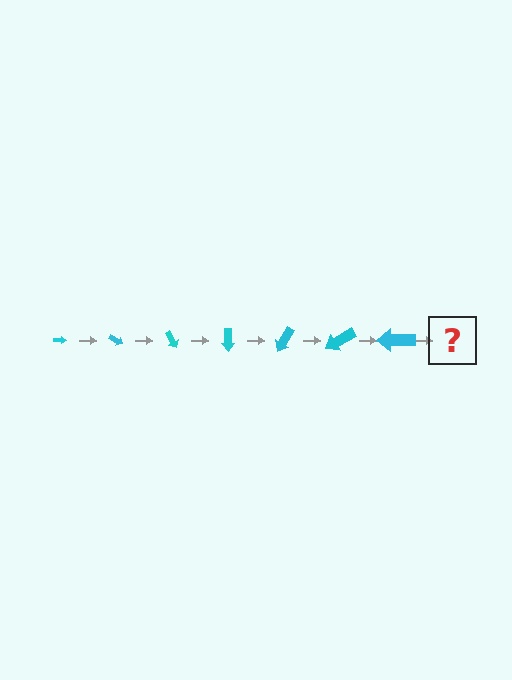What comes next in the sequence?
The next element should be an arrow, larger than the previous one and rotated 210 degrees from the start.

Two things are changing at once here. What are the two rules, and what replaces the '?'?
The two rules are that the arrow grows larger each step and it rotates 30 degrees each step. The '?' should be an arrow, larger than the previous one and rotated 210 degrees from the start.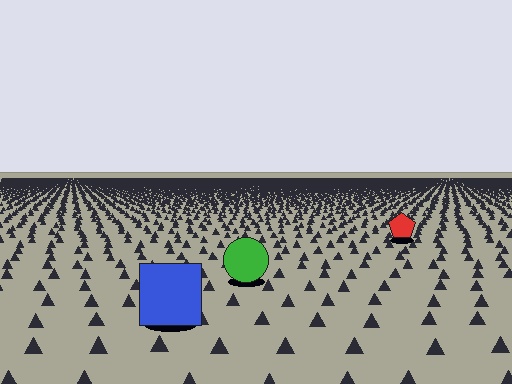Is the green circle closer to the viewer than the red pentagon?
Yes. The green circle is closer — you can tell from the texture gradient: the ground texture is coarser near it.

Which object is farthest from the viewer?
The red pentagon is farthest from the viewer. It appears smaller and the ground texture around it is denser.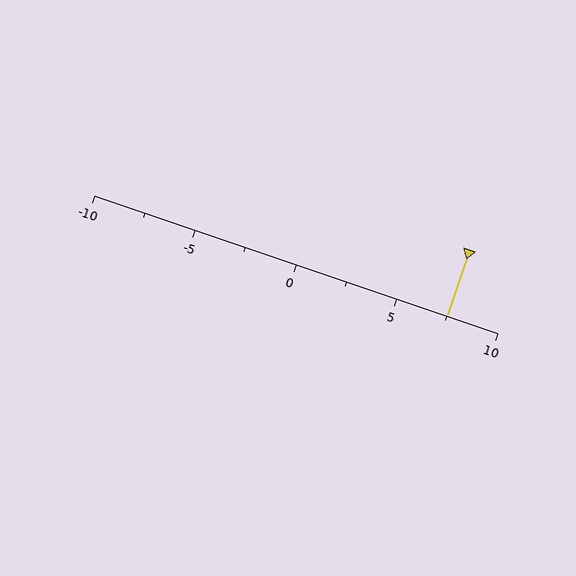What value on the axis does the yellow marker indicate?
The marker indicates approximately 7.5.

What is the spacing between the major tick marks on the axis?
The major ticks are spaced 5 apart.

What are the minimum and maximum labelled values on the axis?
The axis runs from -10 to 10.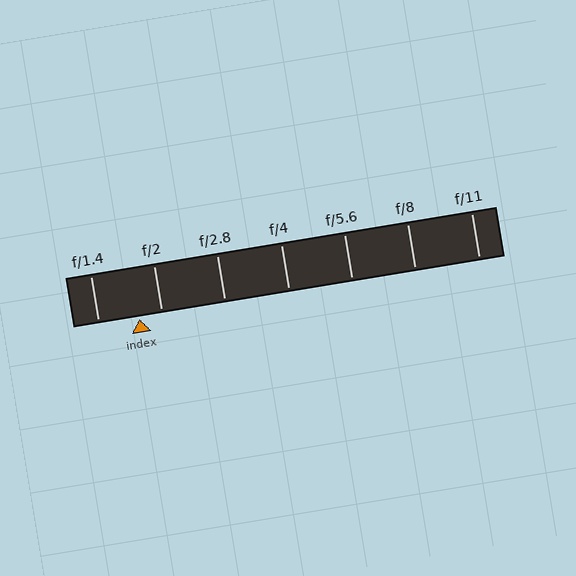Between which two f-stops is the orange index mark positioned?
The index mark is between f/1.4 and f/2.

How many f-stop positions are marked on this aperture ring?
There are 7 f-stop positions marked.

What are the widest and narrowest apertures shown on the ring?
The widest aperture shown is f/1.4 and the narrowest is f/11.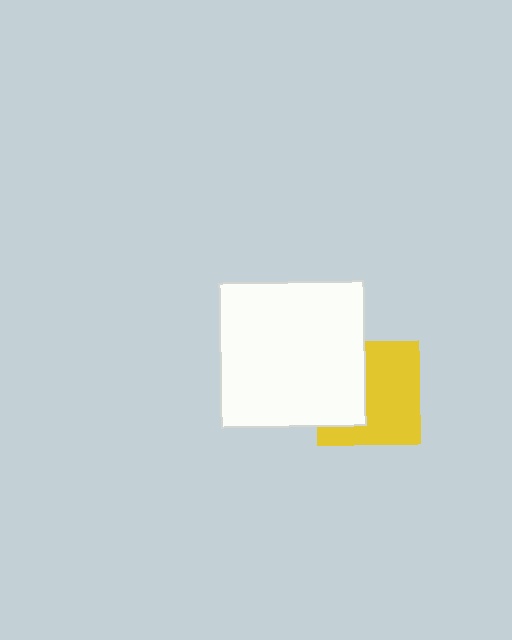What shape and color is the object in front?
The object in front is a white square.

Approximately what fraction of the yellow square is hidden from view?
Roughly 39% of the yellow square is hidden behind the white square.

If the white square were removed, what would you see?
You would see the complete yellow square.